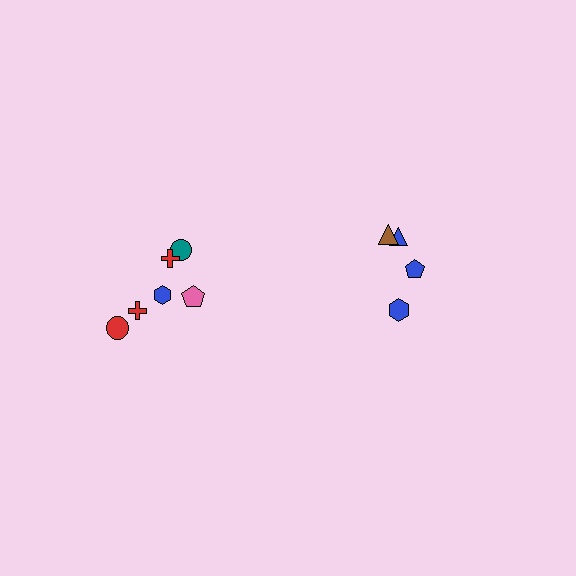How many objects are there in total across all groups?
There are 10 objects.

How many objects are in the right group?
There are 4 objects.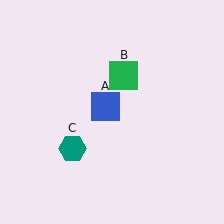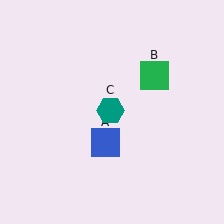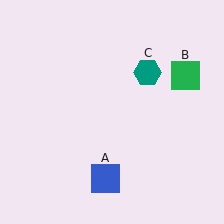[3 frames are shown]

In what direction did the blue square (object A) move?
The blue square (object A) moved down.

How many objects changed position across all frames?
3 objects changed position: blue square (object A), green square (object B), teal hexagon (object C).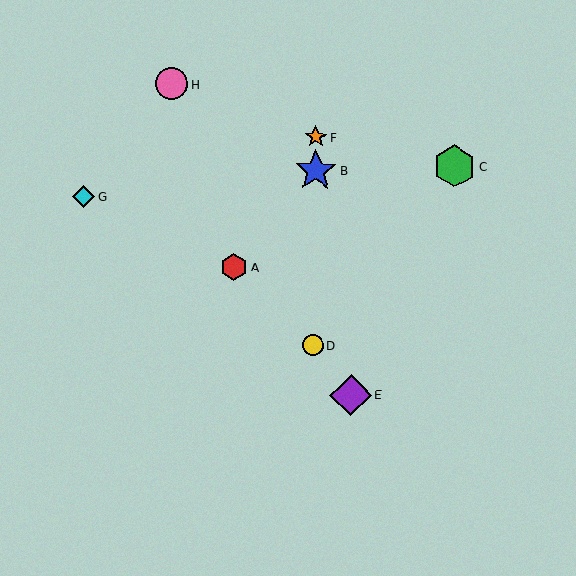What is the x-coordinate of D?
Object D is at x≈313.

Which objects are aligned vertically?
Objects B, D, F are aligned vertically.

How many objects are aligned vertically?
3 objects (B, D, F) are aligned vertically.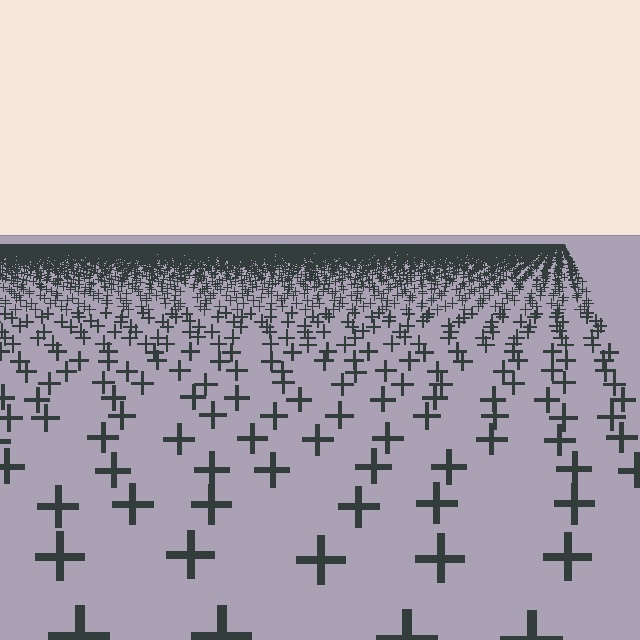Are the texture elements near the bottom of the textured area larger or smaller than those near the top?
Larger. Near the bottom, elements are closer to the viewer and appear at a bigger on-screen size.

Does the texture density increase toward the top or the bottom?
Density increases toward the top.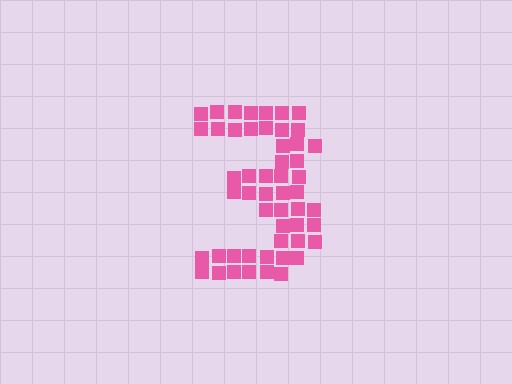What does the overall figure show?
The overall figure shows the digit 3.